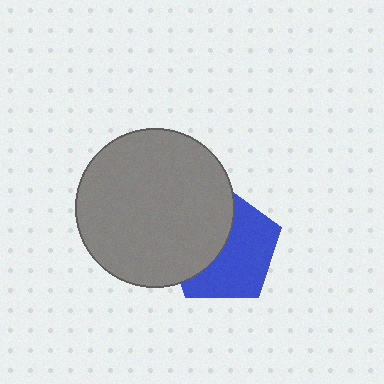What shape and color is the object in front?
The object in front is a gray circle.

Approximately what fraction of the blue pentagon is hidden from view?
Roughly 46% of the blue pentagon is hidden behind the gray circle.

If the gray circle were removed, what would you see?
You would see the complete blue pentagon.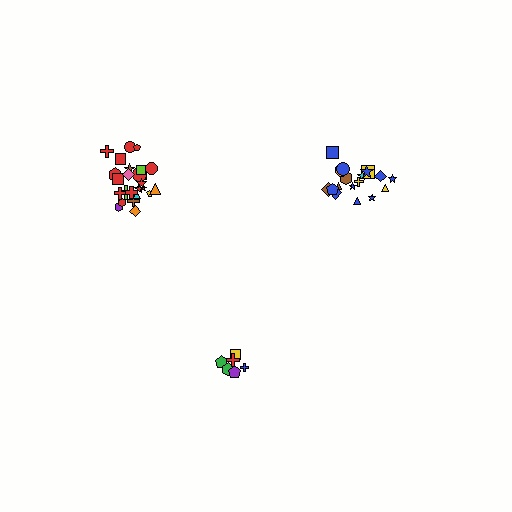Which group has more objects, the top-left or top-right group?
The top-left group.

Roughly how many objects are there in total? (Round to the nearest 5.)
Roughly 50 objects in total.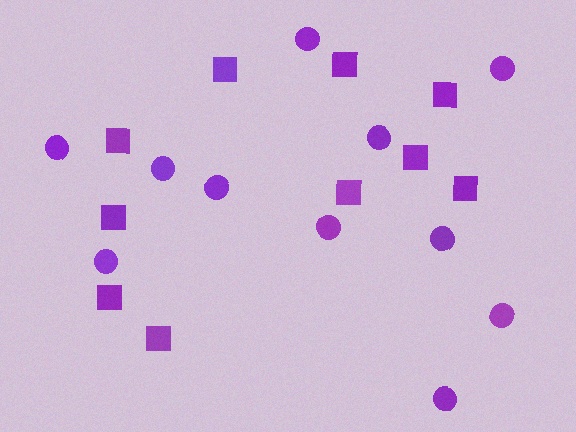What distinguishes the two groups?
There are 2 groups: one group of squares (10) and one group of circles (11).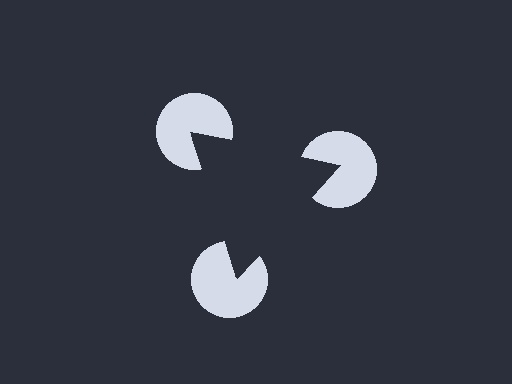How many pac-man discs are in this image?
There are 3 — one at each vertex of the illusory triangle.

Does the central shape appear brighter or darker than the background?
It typically appears slightly darker than the background, even though no actual brightness change is drawn.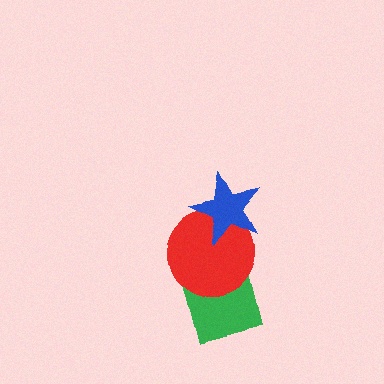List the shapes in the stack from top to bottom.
From top to bottom: the blue star, the red circle, the green square.